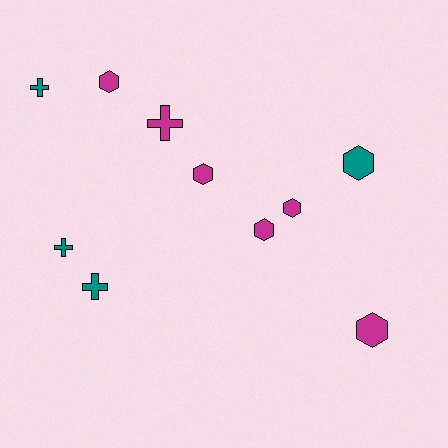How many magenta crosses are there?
There is 1 magenta cross.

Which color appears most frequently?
Magenta, with 6 objects.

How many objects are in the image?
There are 10 objects.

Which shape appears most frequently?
Hexagon, with 6 objects.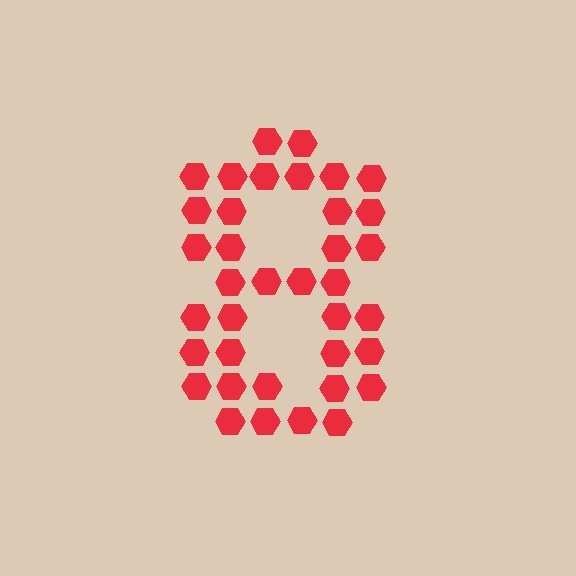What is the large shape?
The large shape is the digit 8.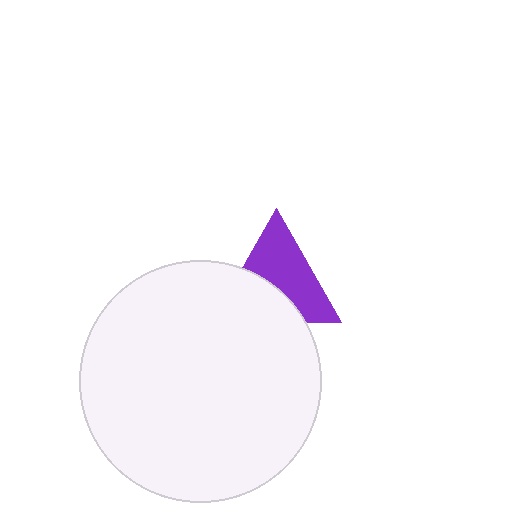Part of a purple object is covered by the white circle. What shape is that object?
It is a triangle.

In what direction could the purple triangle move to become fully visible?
The purple triangle could move up. That would shift it out from behind the white circle entirely.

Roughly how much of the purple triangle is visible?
About half of it is visible (roughly 59%).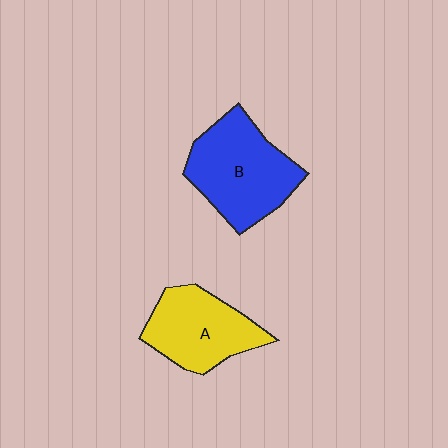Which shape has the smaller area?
Shape A (yellow).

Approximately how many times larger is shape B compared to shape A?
Approximately 1.2 times.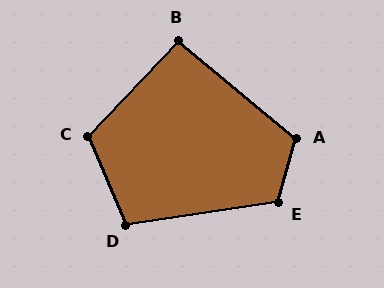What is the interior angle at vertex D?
Approximately 105 degrees (obtuse).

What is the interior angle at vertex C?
Approximately 113 degrees (obtuse).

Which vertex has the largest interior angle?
A, at approximately 114 degrees.